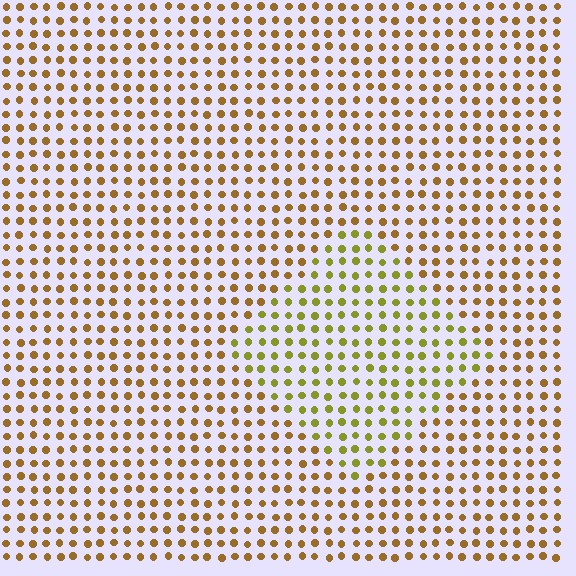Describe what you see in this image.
The image is filled with small brown elements in a uniform arrangement. A diamond-shaped region is visible where the elements are tinted to a slightly different hue, forming a subtle color boundary.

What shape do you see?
I see a diamond.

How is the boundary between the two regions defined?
The boundary is defined purely by a slight shift in hue (about 31 degrees). Spacing, size, and orientation are identical on both sides.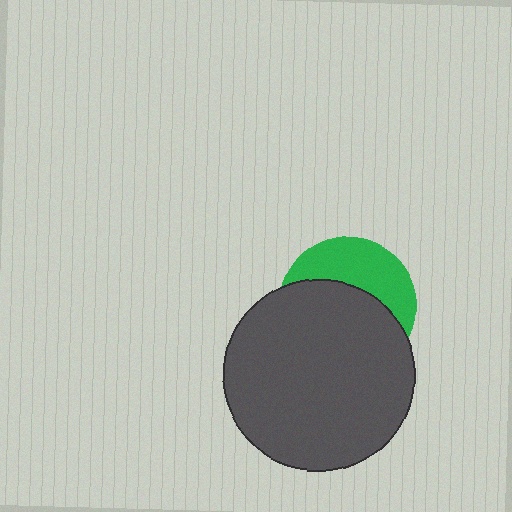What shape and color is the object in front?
The object in front is a dark gray circle.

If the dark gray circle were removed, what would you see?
You would see the complete green circle.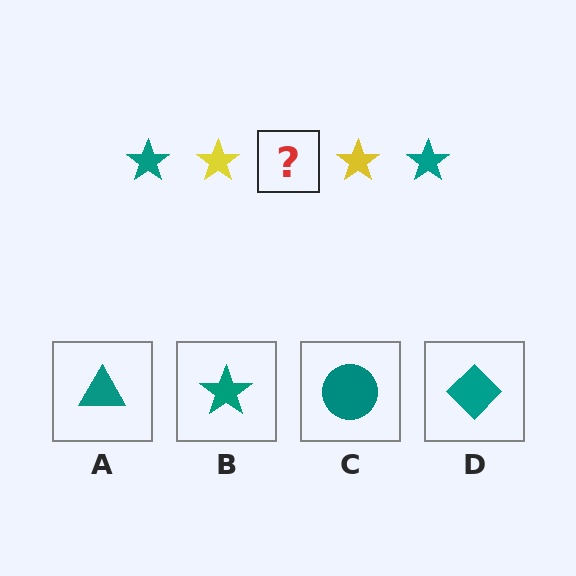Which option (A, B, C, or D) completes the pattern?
B.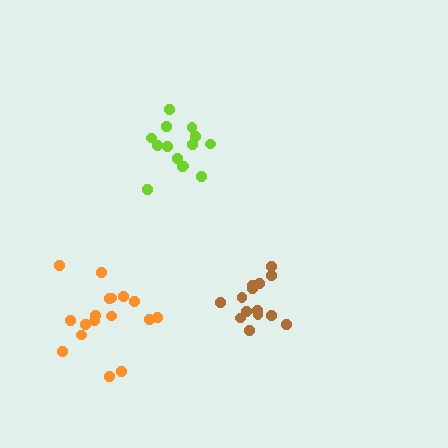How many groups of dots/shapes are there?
There are 3 groups.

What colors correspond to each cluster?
The clusters are colored: orange, lime, brown.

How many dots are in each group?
Group 1: 17 dots, Group 2: 14 dots, Group 3: 14 dots (45 total).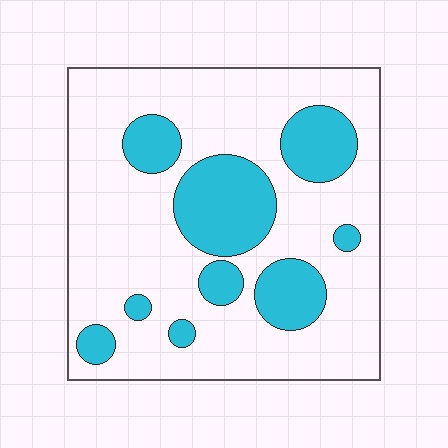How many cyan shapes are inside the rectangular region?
9.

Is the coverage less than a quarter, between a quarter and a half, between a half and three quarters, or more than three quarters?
Between a quarter and a half.